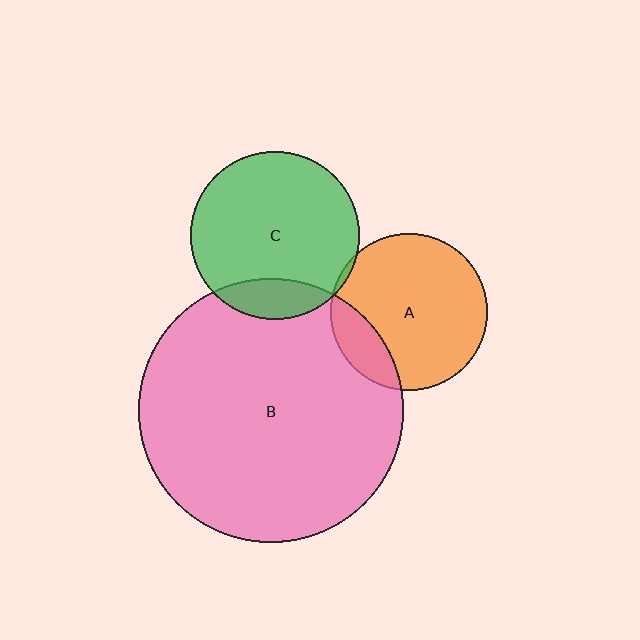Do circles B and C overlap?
Yes.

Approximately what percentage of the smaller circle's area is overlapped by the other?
Approximately 15%.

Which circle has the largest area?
Circle B (pink).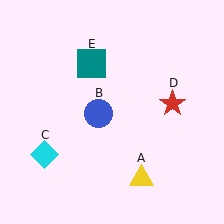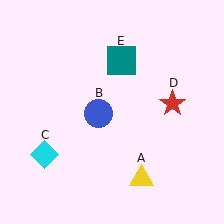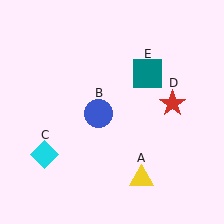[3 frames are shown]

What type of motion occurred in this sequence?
The teal square (object E) rotated clockwise around the center of the scene.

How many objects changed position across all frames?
1 object changed position: teal square (object E).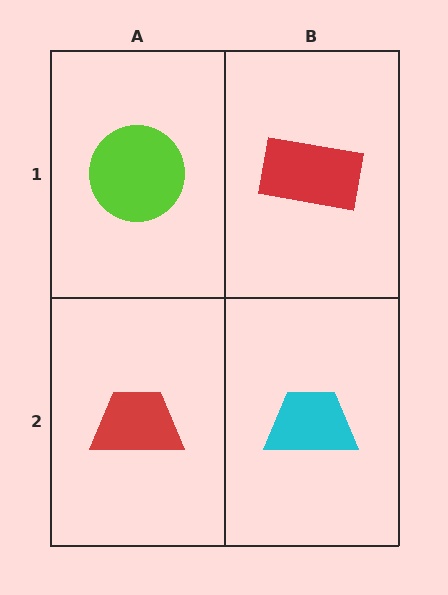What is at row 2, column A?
A red trapezoid.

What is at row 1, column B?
A red rectangle.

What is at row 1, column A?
A lime circle.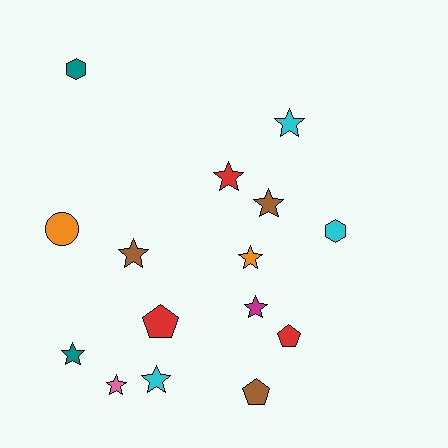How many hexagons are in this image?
There are 2 hexagons.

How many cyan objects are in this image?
There are 3 cyan objects.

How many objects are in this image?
There are 15 objects.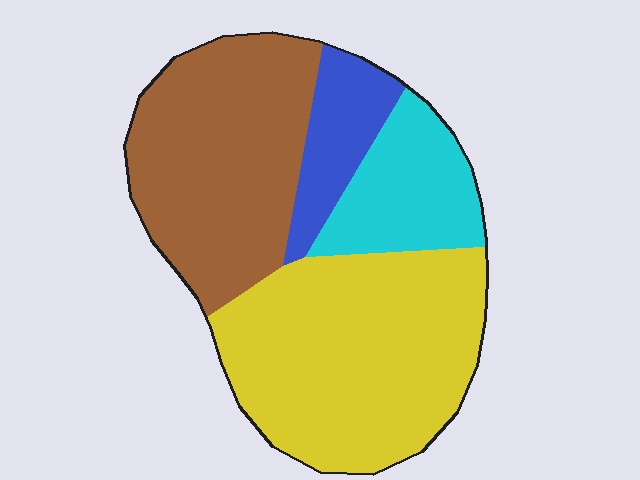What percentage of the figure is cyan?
Cyan takes up less than a quarter of the figure.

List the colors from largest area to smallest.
From largest to smallest: yellow, brown, cyan, blue.